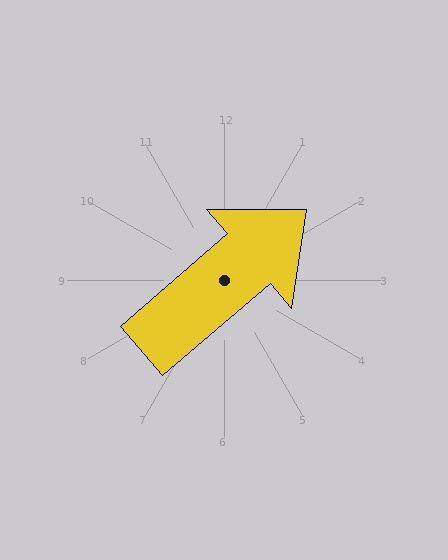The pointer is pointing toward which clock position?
Roughly 2 o'clock.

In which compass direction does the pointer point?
Northeast.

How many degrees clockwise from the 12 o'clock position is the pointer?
Approximately 49 degrees.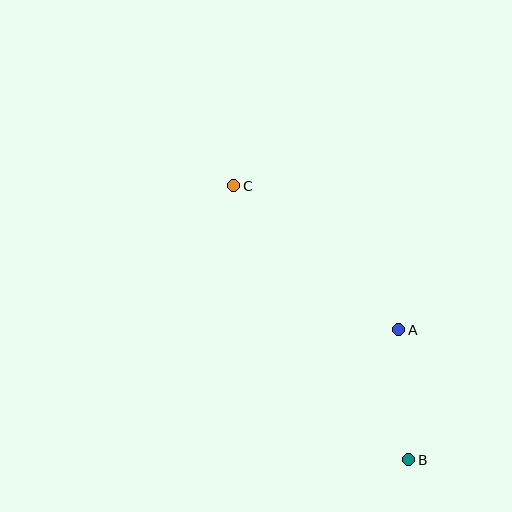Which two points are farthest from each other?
Points B and C are farthest from each other.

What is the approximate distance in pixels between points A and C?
The distance between A and C is approximately 219 pixels.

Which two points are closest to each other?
Points A and B are closest to each other.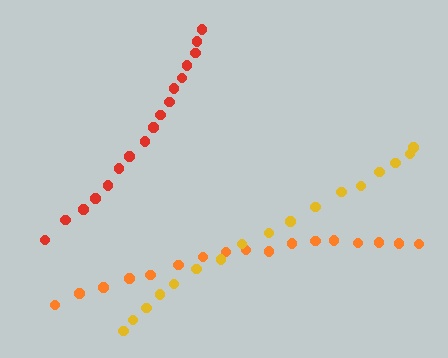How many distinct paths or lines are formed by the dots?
There are 3 distinct paths.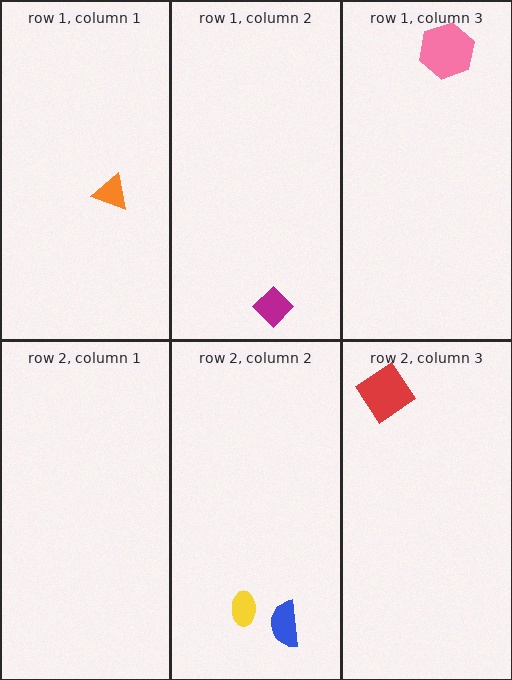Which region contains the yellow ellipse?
The row 2, column 2 region.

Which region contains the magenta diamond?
The row 1, column 2 region.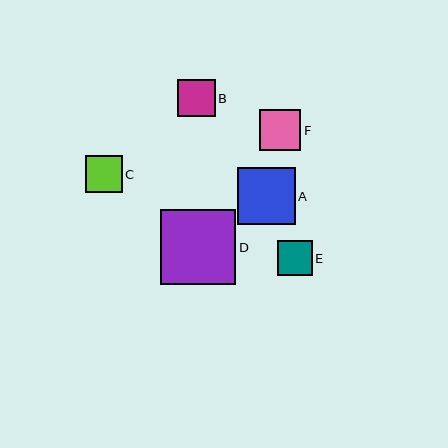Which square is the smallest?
Square E is the smallest with a size of approximately 35 pixels.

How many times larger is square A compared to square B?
Square A is approximately 1.5 times the size of square B.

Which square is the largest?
Square D is the largest with a size of approximately 75 pixels.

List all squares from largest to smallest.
From largest to smallest: D, A, F, B, C, E.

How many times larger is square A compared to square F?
Square A is approximately 1.4 times the size of square F.